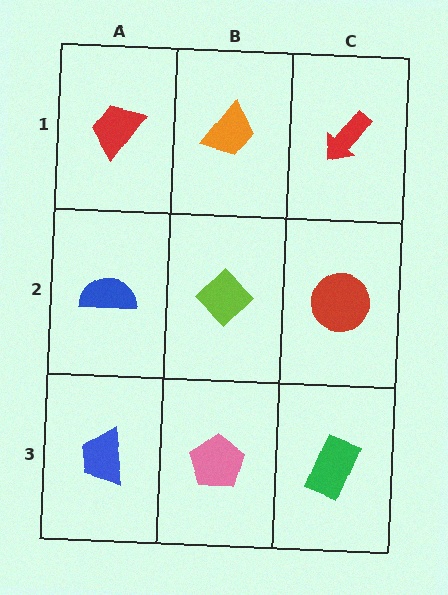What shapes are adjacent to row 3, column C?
A red circle (row 2, column C), a pink pentagon (row 3, column B).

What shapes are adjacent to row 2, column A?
A red trapezoid (row 1, column A), a blue trapezoid (row 3, column A), a lime diamond (row 2, column B).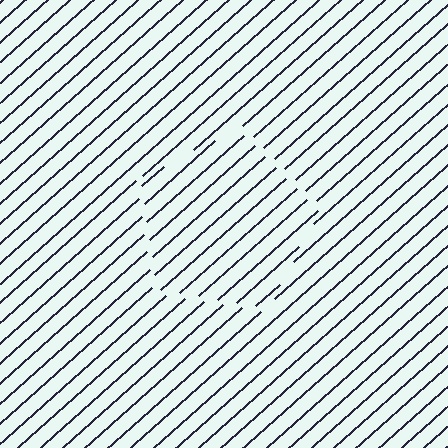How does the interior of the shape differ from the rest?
The interior of the shape contains the same grating, shifted by half a period — the contour is defined by the phase discontinuity where line-ends from the inner and outer gratings abut.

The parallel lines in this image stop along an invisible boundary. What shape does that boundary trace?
An illusory pentagon. The interior of the shape contains the same grating, shifted by half a period — the contour is defined by the phase discontinuity where line-ends from the inner and outer gratings abut.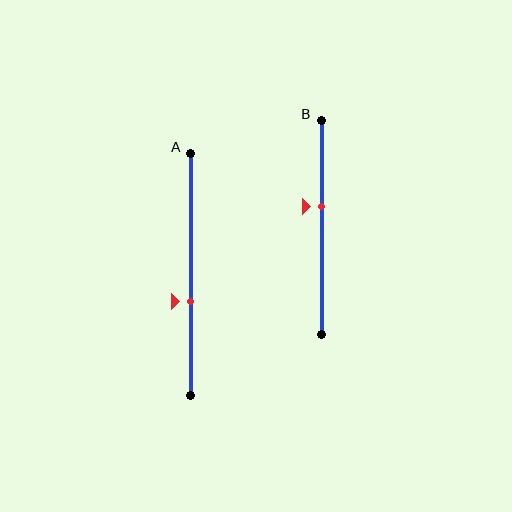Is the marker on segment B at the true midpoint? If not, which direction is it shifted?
No, the marker on segment B is shifted upward by about 10% of the segment length.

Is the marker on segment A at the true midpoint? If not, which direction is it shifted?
No, the marker on segment A is shifted downward by about 11% of the segment length.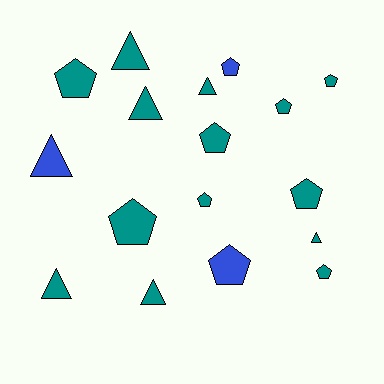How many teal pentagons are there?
There are 8 teal pentagons.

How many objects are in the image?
There are 17 objects.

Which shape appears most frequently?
Pentagon, with 10 objects.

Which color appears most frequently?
Teal, with 14 objects.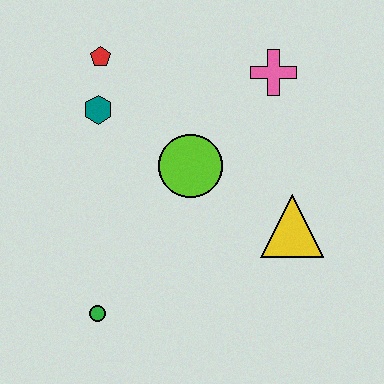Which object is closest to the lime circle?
The teal hexagon is closest to the lime circle.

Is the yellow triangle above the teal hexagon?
No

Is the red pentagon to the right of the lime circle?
No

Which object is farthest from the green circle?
The pink cross is farthest from the green circle.